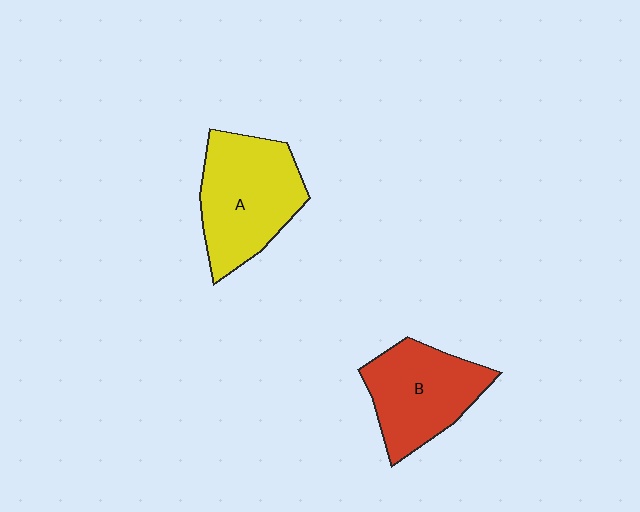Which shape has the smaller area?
Shape B (red).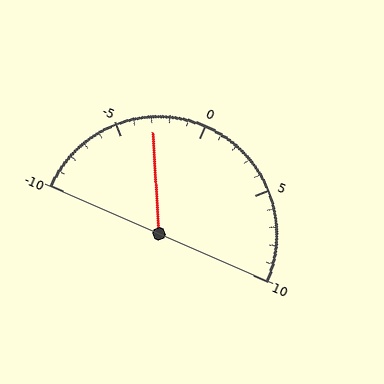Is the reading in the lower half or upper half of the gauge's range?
The reading is in the lower half of the range (-10 to 10).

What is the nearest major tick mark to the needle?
The nearest major tick mark is -5.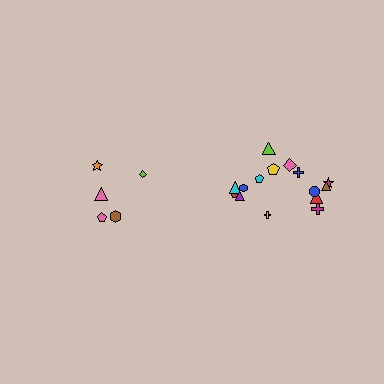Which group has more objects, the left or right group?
The right group.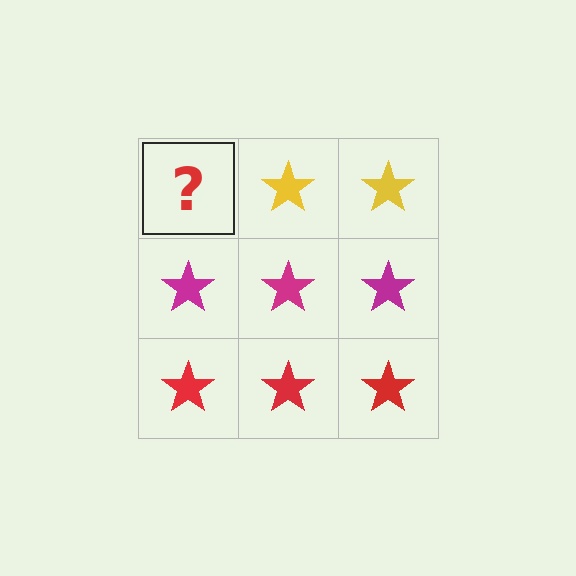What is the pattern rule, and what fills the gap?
The rule is that each row has a consistent color. The gap should be filled with a yellow star.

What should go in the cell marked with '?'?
The missing cell should contain a yellow star.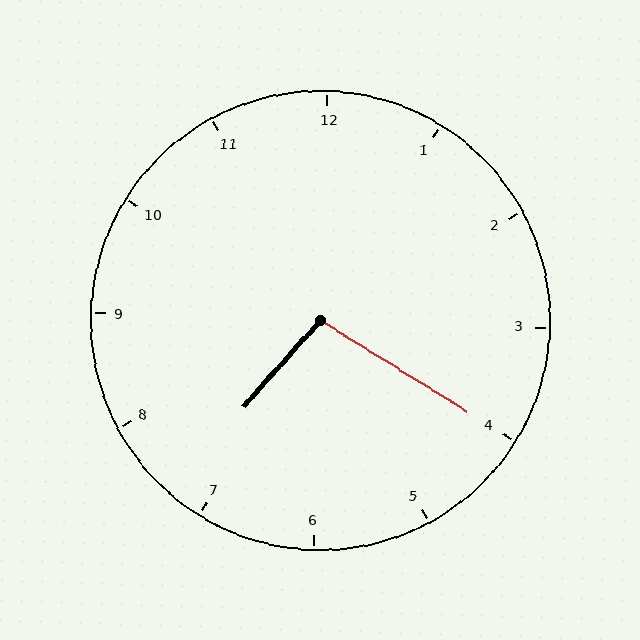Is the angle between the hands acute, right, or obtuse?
It is obtuse.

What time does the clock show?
7:20.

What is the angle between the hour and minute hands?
Approximately 100 degrees.